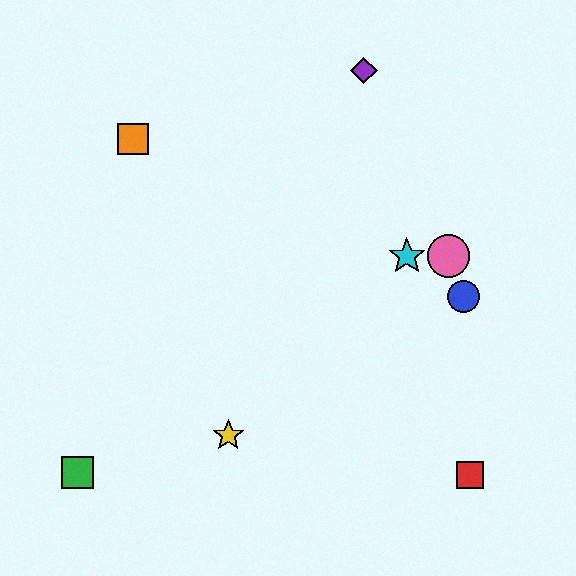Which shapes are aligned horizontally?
The cyan star, the pink circle are aligned horizontally.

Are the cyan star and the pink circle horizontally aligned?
Yes, both are at y≈256.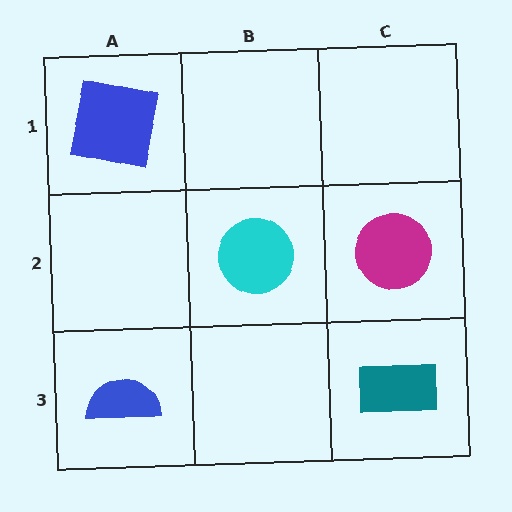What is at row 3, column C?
A teal rectangle.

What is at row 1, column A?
A blue square.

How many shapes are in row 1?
1 shape.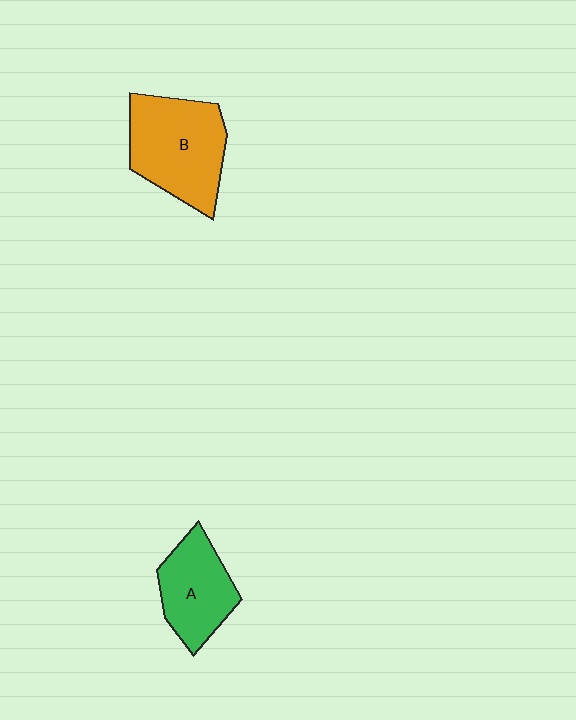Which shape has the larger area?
Shape B (orange).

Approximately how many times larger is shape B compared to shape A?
Approximately 1.4 times.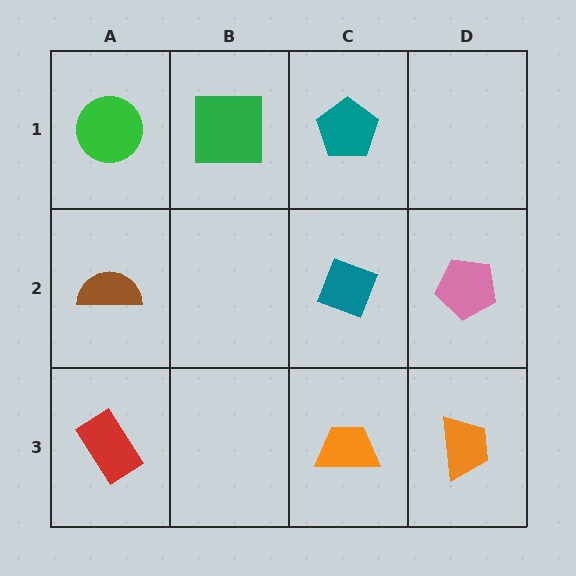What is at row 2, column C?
A teal diamond.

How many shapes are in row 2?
3 shapes.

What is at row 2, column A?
A brown semicircle.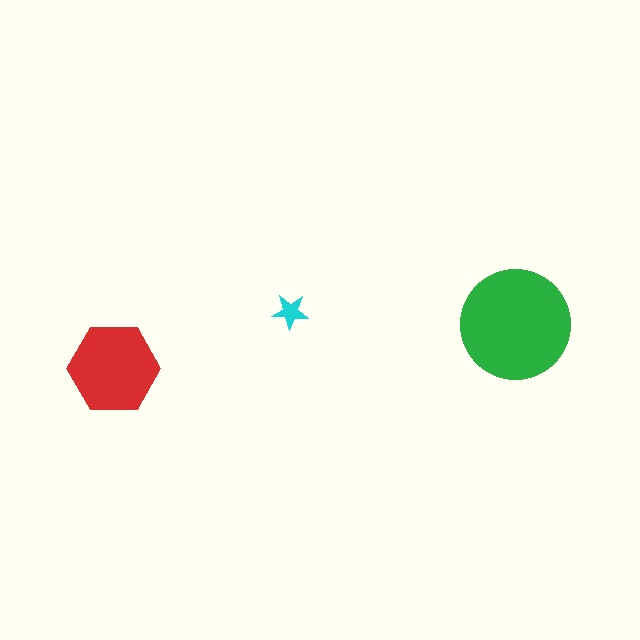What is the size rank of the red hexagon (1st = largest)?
2nd.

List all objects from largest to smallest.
The green circle, the red hexagon, the cyan star.